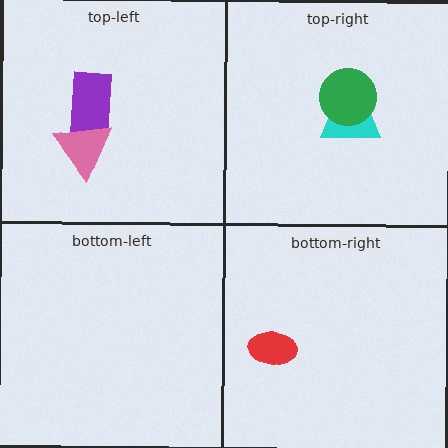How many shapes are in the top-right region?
2.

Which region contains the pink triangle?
The top-left region.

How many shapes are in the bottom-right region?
1.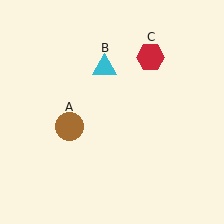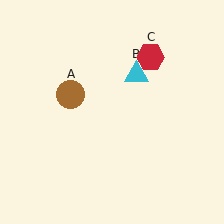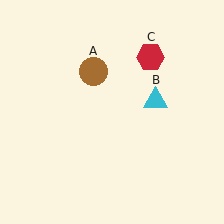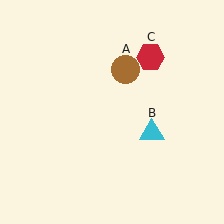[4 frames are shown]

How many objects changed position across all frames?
2 objects changed position: brown circle (object A), cyan triangle (object B).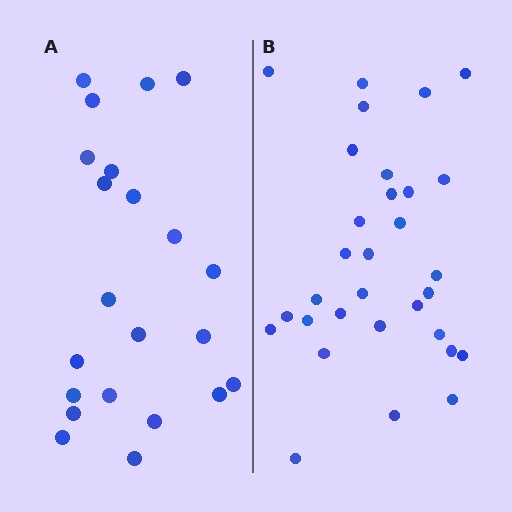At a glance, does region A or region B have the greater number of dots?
Region B (the right region) has more dots.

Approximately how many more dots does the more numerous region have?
Region B has roughly 8 or so more dots than region A.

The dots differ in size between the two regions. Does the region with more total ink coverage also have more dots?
No. Region A has more total ink coverage because its dots are larger, but region B actually contains more individual dots. Total area can be misleading — the number of items is what matters here.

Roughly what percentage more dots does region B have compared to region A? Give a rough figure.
About 40% more.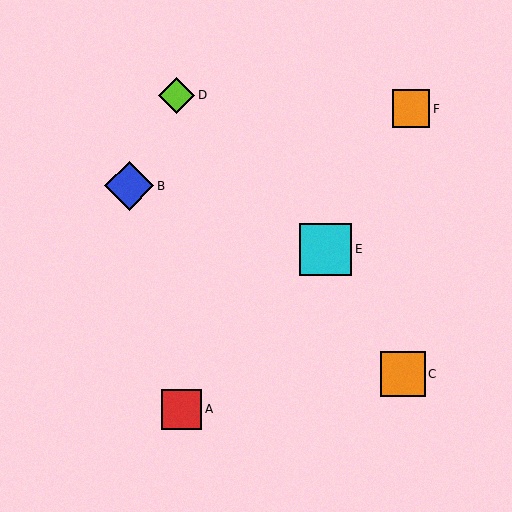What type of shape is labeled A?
Shape A is a red square.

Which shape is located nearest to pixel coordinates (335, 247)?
The cyan square (labeled E) at (325, 249) is nearest to that location.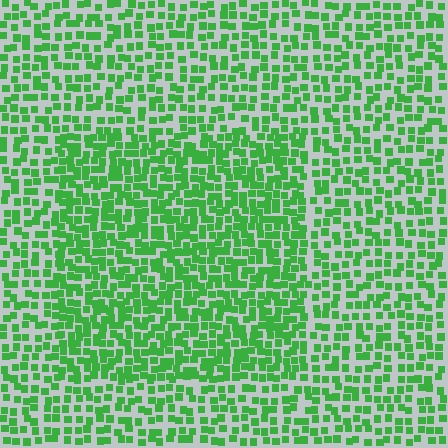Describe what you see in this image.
The image contains small green elements arranged at two different densities. A rectangle-shaped region is visible where the elements are more densely packed than the surrounding area.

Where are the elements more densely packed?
The elements are more densely packed inside the rectangle boundary.